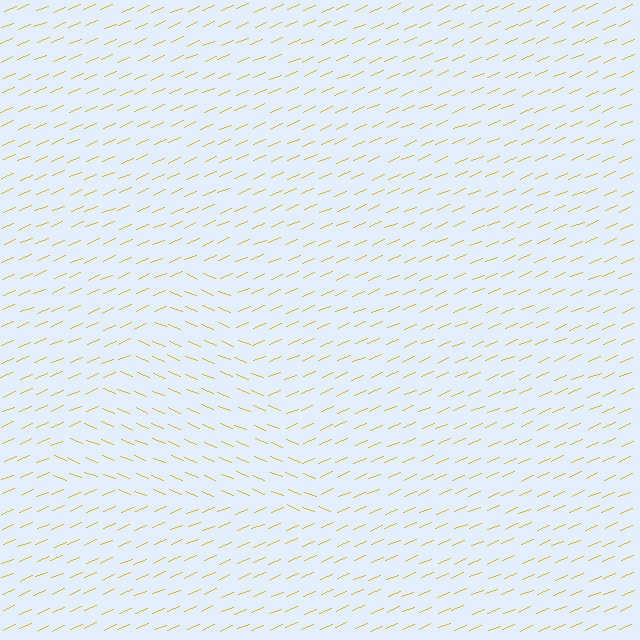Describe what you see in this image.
The image is filled with small yellow line segments. A triangle region in the image has lines oriented differently from the surrounding lines, creating a visible texture boundary.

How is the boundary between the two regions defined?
The boundary is defined purely by a change in line orientation (approximately 45 degrees difference). All lines are the same color and thickness.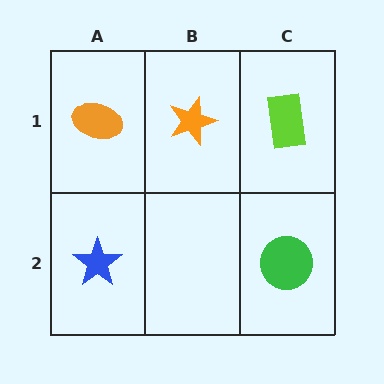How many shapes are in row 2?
2 shapes.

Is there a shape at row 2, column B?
No, that cell is empty.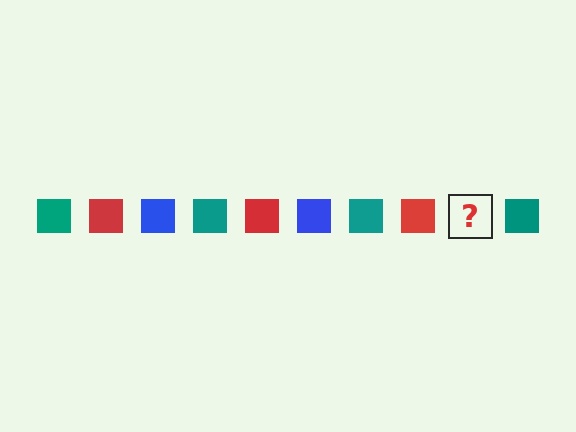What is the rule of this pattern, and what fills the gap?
The rule is that the pattern cycles through teal, red, blue squares. The gap should be filled with a blue square.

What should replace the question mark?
The question mark should be replaced with a blue square.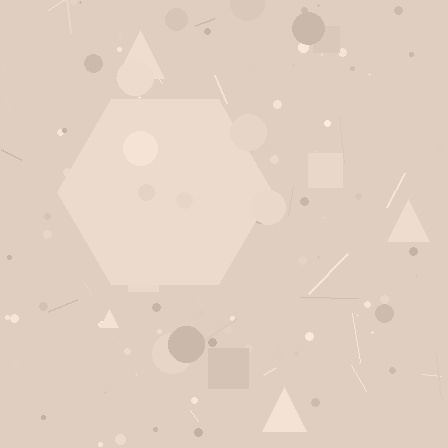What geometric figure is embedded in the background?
A hexagon is embedded in the background.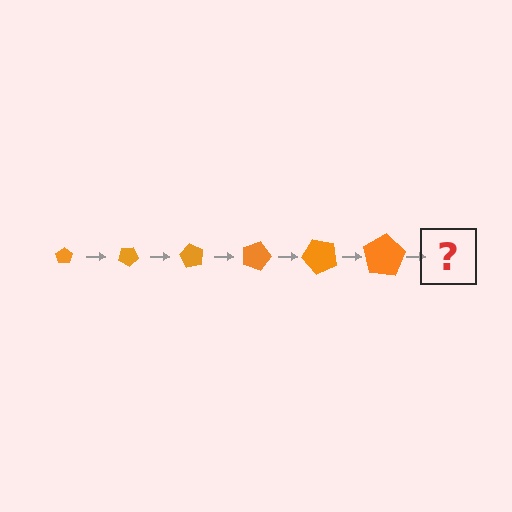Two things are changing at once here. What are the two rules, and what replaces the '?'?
The two rules are that the pentagon grows larger each step and it rotates 30 degrees each step. The '?' should be a pentagon, larger than the previous one and rotated 180 degrees from the start.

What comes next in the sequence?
The next element should be a pentagon, larger than the previous one and rotated 180 degrees from the start.